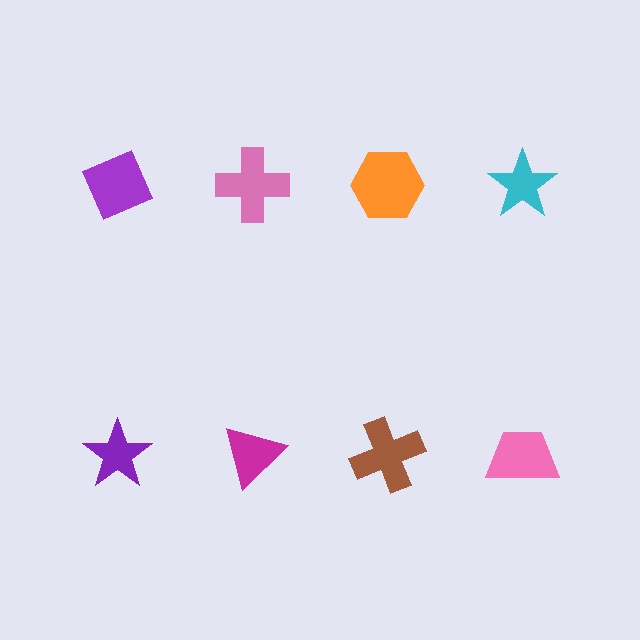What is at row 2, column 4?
A pink trapezoid.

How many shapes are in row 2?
4 shapes.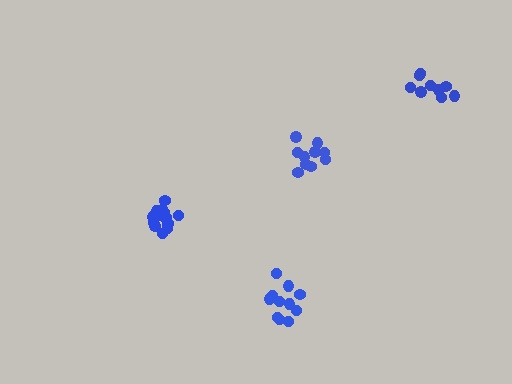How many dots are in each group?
Group 1: 10 dots, Group 2: 11 dots, Group 3: 14 dots, Group 4: 9 dots (44 total).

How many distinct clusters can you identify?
There are 4 distinct clusters.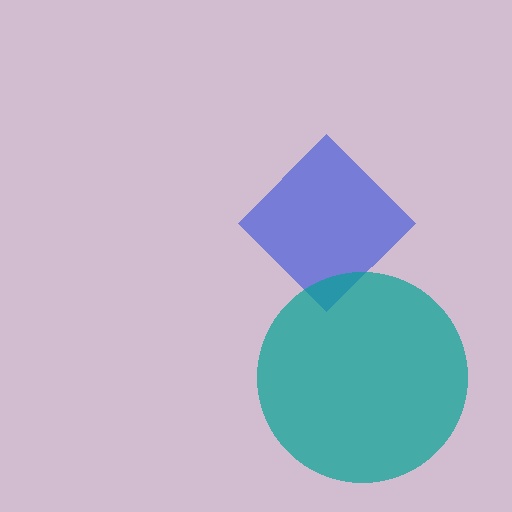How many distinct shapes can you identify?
There are 2 distinct shapes: a blue diamond, a teal circle.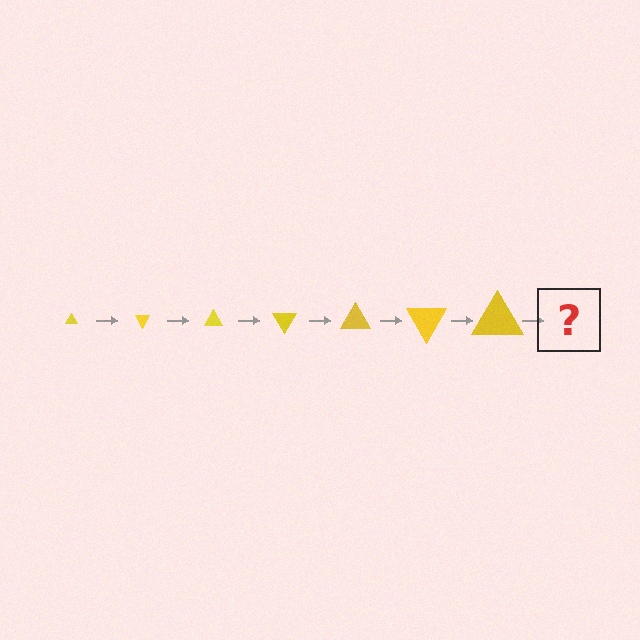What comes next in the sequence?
The next element should be a triangle, larger than the previous one and rotated 420 degrees from the start.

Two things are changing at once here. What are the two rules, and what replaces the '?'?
The two rules are that the triangle grows larger each step and it rotates 60 degrees each step. The '?' should be a triangle, larger than the previous one and rotated 420 degrees from the start.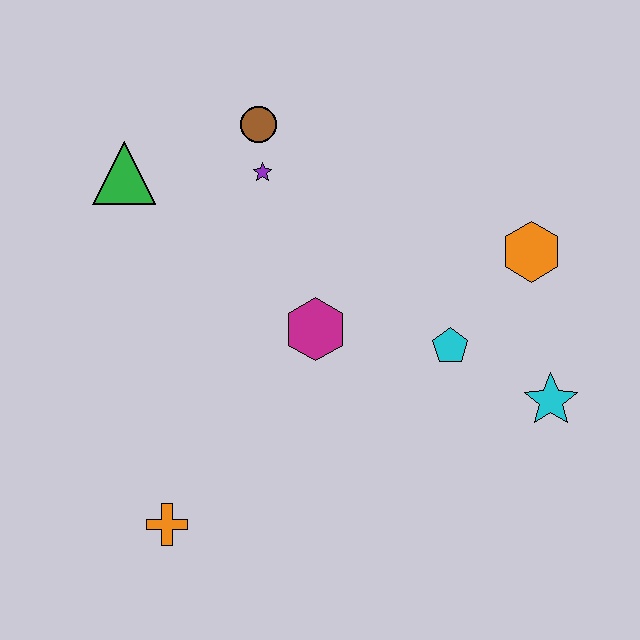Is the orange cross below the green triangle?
Yes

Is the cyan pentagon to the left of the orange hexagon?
Yes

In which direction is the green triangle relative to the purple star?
The green triangle is to the left of the purple star.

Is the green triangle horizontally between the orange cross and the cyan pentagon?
No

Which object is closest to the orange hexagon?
The cyan pentagon is closest to the orange hexagon.